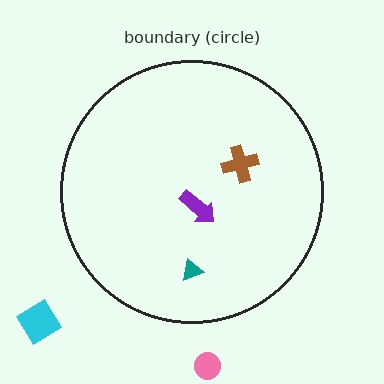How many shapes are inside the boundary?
3 inside, 2 outside.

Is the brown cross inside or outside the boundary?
Inside.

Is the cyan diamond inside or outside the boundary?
Outside.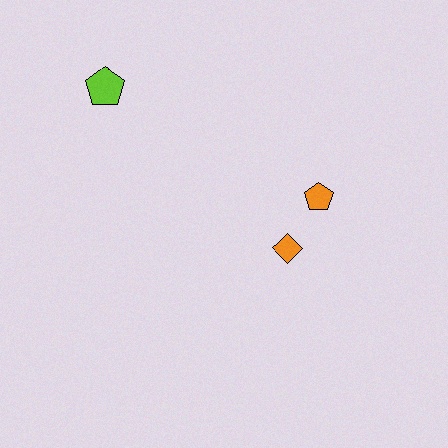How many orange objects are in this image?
There are 2 orange objects.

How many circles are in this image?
There are no circles.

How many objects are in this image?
There are 3 objects.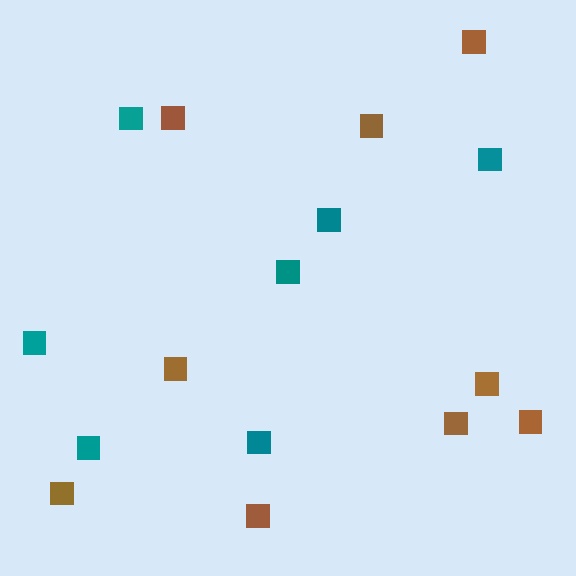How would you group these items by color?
There are 2 groups: one group of teal squares (7) and one group of brown squares (9).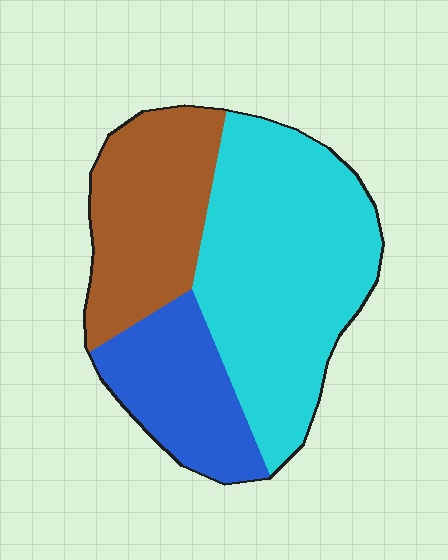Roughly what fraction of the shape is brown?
Brown takes up about one quarter (1/4) of the shape.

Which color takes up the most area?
Cyan, at roughly 50%.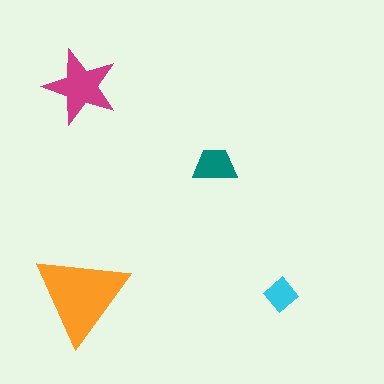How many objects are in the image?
There are 4 objects in the image.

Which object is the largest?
The orange triangle.